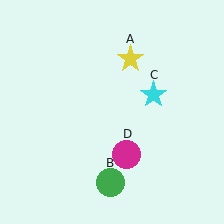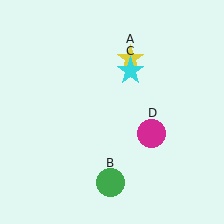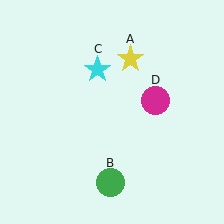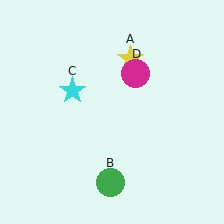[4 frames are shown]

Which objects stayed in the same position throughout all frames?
Yellow star (object A) and green circle (object B) remained stationary.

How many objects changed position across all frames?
2 objects changed position: cyan star (object C), magenta circle (object D).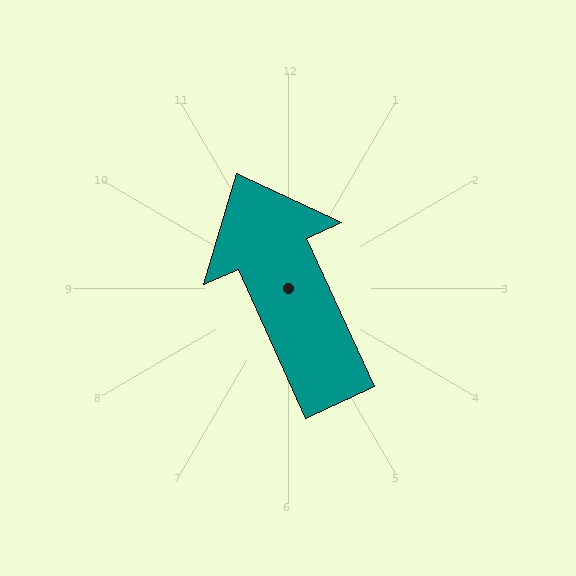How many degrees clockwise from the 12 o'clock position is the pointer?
Approximately 336 degrees.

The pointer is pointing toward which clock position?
Roughly 11 o'clock.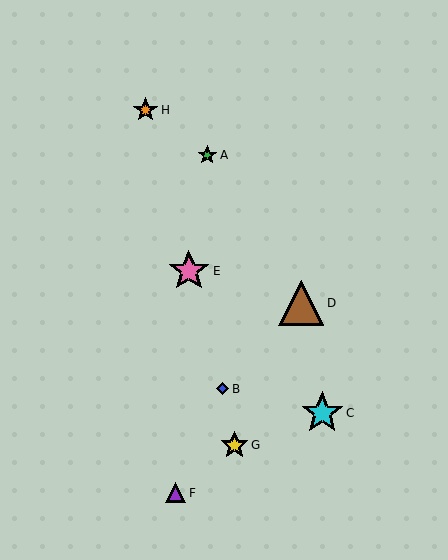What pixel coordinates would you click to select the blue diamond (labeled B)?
Click at (223, 389) to select the blue diamond B.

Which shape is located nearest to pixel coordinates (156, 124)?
The orange star (labeled H) at (146, 110) is nearest to that location.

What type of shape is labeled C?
Shape C is a cyan star.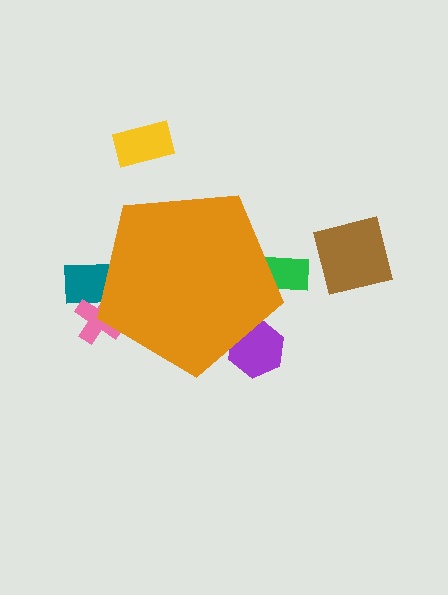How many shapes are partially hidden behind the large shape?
4 shapes are partially hidden.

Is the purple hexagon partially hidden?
Yes, the purple hexagon is partially hidden behind the orange pentagon.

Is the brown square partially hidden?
No, the brown square is fully visible.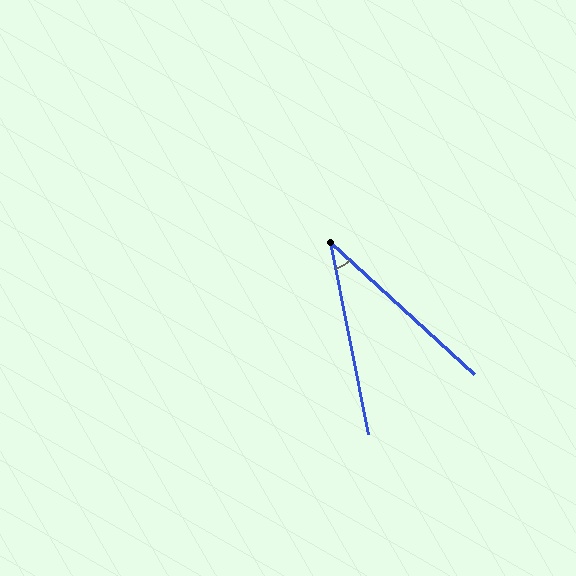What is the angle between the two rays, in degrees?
Approximately 36 degrees.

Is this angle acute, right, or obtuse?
It is acute.